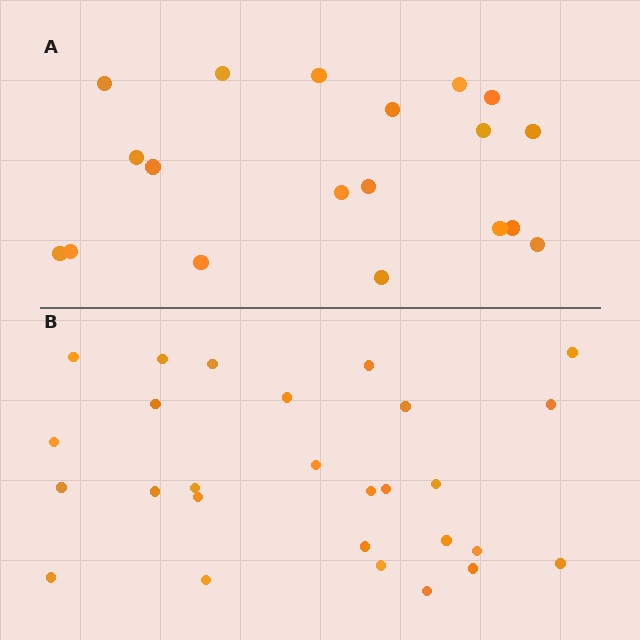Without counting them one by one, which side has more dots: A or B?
Region B (the bottom region) has more dots.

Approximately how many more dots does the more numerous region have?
Region B has roughly 8 or so more dots than region A.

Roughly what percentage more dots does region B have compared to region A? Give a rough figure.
About 40% more.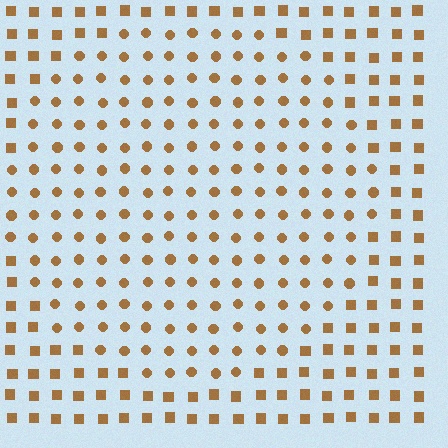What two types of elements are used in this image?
The image uses circles inside the circle region and squares outside it.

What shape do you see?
I see a circle.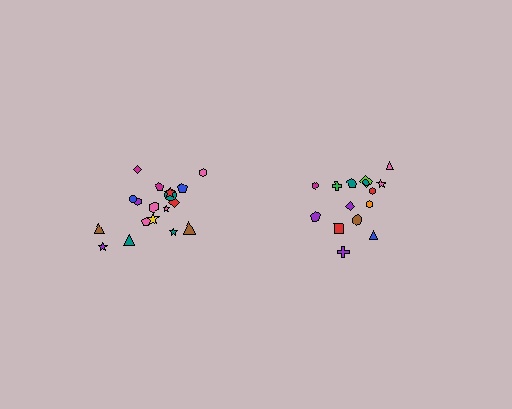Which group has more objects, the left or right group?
The left group.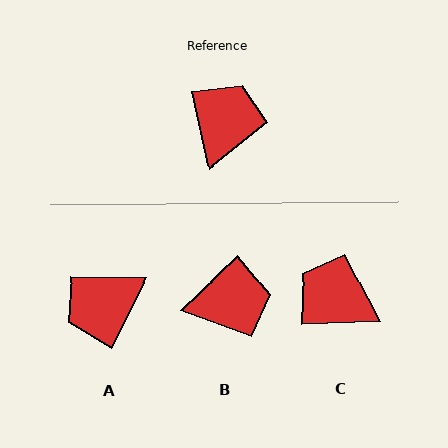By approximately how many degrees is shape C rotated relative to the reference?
Approximately 80 degrees counter-clockwise.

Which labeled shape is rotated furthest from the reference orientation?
A, about 142 degrees away.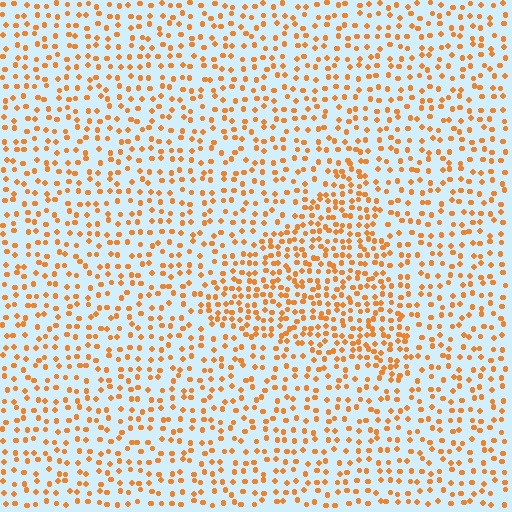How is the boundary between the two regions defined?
The boundary is defined by a change in element density (approximately 1.7x ratio). All elements are the same color, size, and shape.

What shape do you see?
I see a triangle.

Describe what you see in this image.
The image contains small orange elements arranged at two different densities. A triangle-shaped region is visible where the elements are more densely packed than the surrounding area.